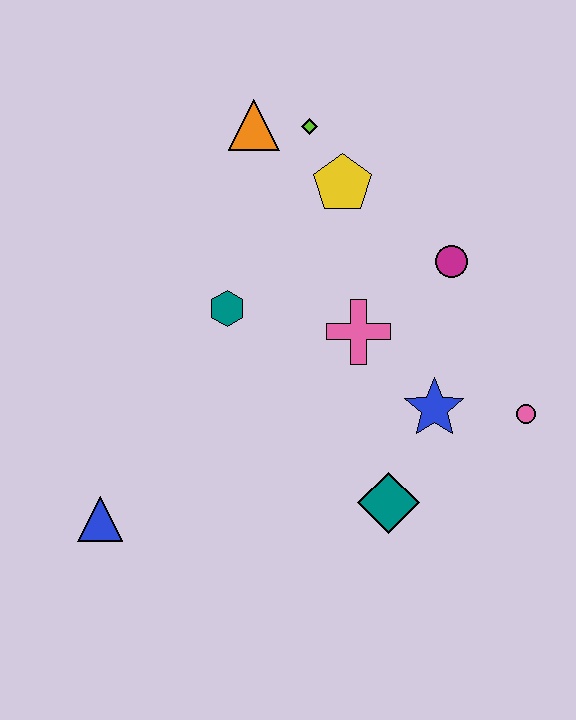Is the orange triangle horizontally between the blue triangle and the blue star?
Yes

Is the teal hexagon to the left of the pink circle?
Yes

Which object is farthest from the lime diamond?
The blue triangle is farthest from the lime diamond.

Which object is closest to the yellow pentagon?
The lime diamond is closest to the yellow pentagon.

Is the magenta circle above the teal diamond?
Yes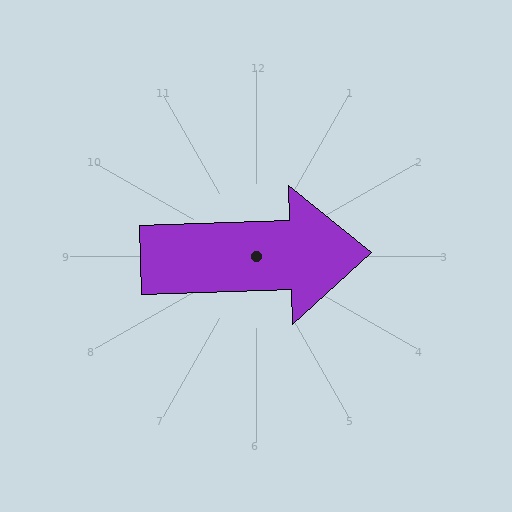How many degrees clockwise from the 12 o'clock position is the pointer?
Approximately 88 degrees.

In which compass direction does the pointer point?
East.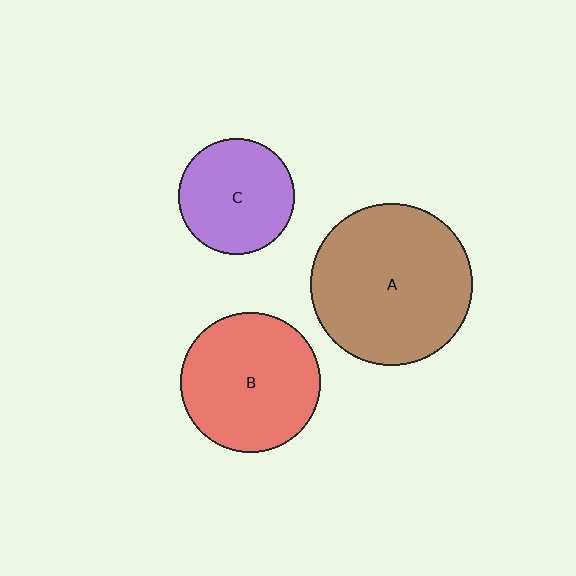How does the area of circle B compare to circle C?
Approximately 1.4 times.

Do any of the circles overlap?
No, none of the circles overlap.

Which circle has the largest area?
Circle A (brown).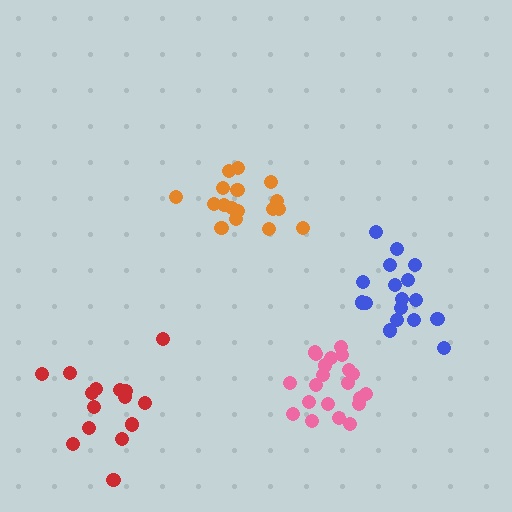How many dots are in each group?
Group 1: 17 dots, Group 2: 21 dots, Group 3: 17 dots, Group 4: 15 dots (70 total).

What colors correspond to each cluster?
The clusters are colored: orange, pink, blue, red.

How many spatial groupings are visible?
There are 4 spatial groupings.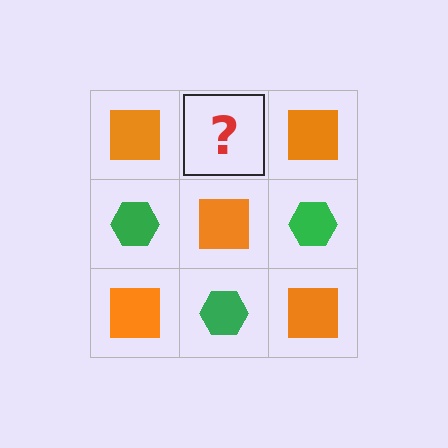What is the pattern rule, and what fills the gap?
The rule is that it alternates orange square and green hexagon in a checkerboard pattern. The gap should be filled with a green hexagon.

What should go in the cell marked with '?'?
The missing cell should contain a green hexagon.